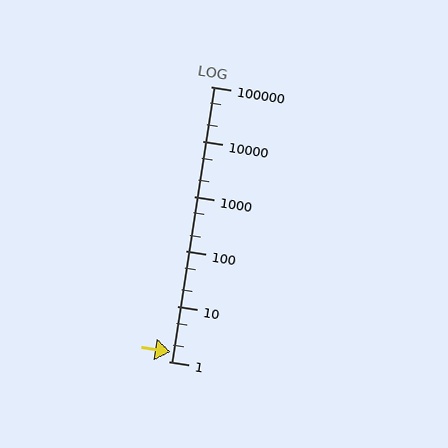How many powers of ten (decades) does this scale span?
The scale spans 5 decades, from 1 to 100000.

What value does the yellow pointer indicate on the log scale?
The pointer indicates approximately 1.5.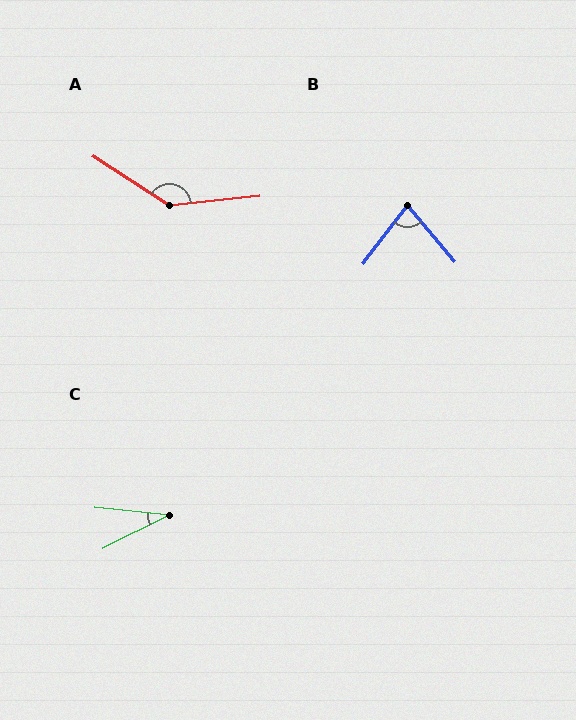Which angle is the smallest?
C, at approximately 33 degrees.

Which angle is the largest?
A, at approximately 141 degrees.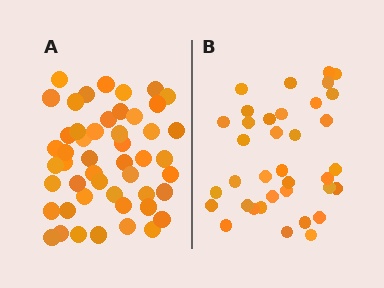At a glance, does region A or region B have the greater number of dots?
Region A (the left region) has more dots.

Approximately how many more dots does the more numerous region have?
Region A has approximately 15 more dots than region B.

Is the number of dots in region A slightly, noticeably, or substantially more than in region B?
Region A has noticeably more, but not dramatically so. The ratio is roughly 1.4 to 1.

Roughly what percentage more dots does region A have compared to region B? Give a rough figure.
About 35% more.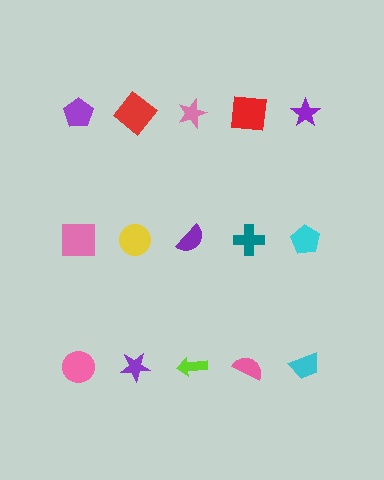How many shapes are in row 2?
5 shapes.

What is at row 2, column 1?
A pink square.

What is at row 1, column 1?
A purple pentagon.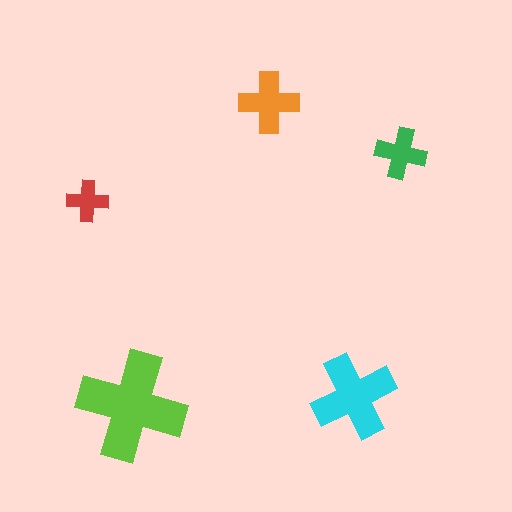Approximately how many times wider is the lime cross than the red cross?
About 2.5 times wider.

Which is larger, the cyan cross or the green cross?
The cyan one.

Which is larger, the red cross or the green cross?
The green one.